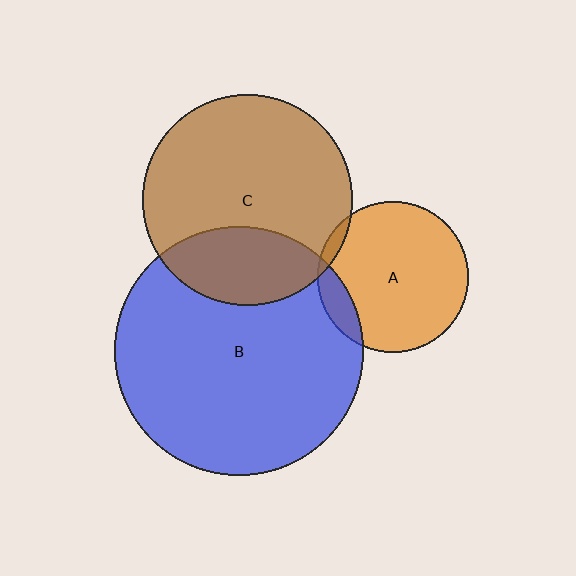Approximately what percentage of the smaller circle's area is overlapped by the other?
Approximately 25%.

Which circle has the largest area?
Circle B (blue).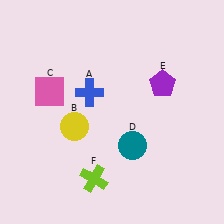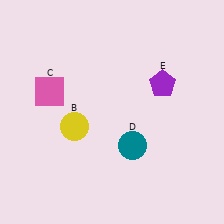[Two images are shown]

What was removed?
The blue cross (A), the lime cross (F) were removed in Image 2.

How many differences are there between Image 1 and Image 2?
There are 2 differences between the two images.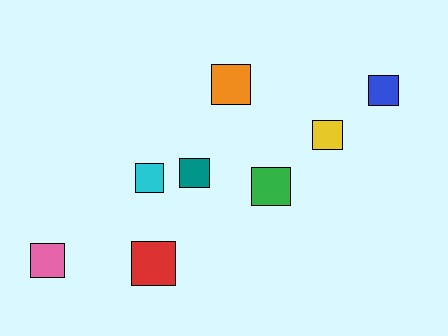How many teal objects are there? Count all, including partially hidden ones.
There is 1 teal object.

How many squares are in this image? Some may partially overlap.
There are 8 squares.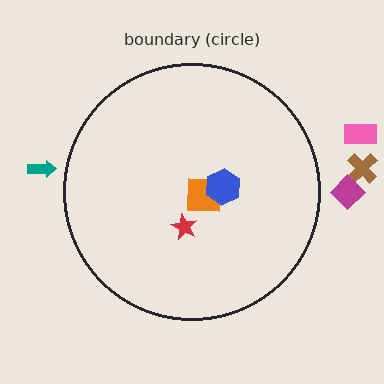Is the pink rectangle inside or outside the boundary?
Outside.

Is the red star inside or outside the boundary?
Inside.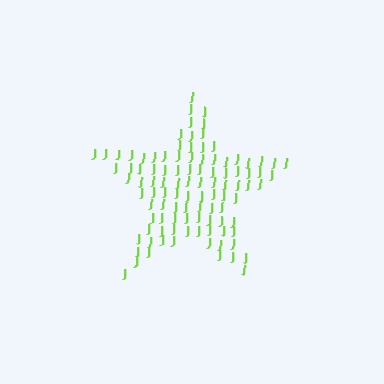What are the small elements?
The small elements are letter J's.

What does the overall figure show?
The overall figure shows a star.